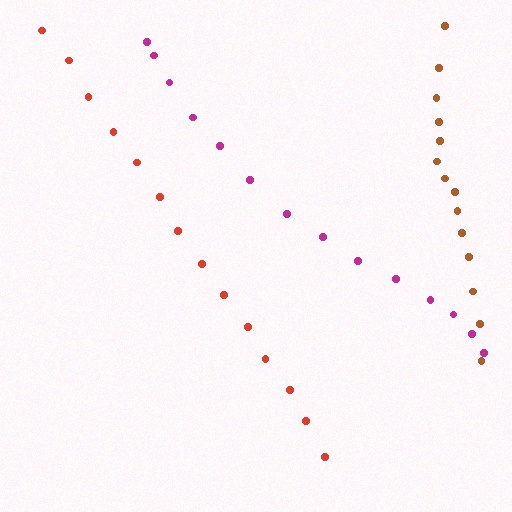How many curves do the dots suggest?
There are 3 distinct paths.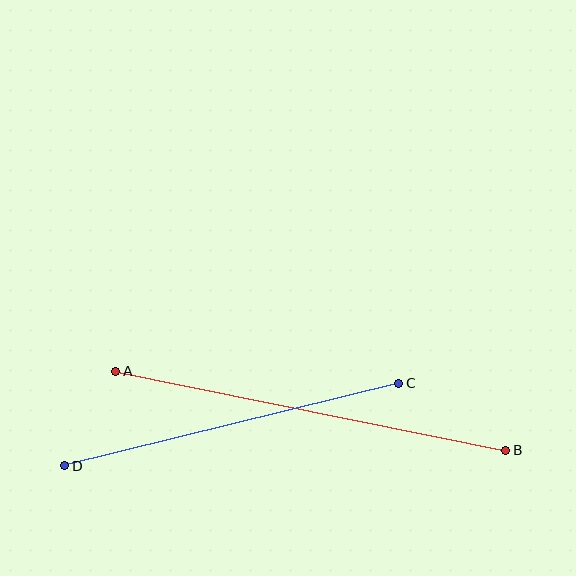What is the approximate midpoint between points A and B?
The midpoint is at approximately (311, 411) pixels.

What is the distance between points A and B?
The distance is approximately 398 pixels.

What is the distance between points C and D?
The distance is approximately 344 pixels.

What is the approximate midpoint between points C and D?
The midpoint is at approximately (232, 424) pixels.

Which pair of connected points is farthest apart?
Points A and B are farthest apart.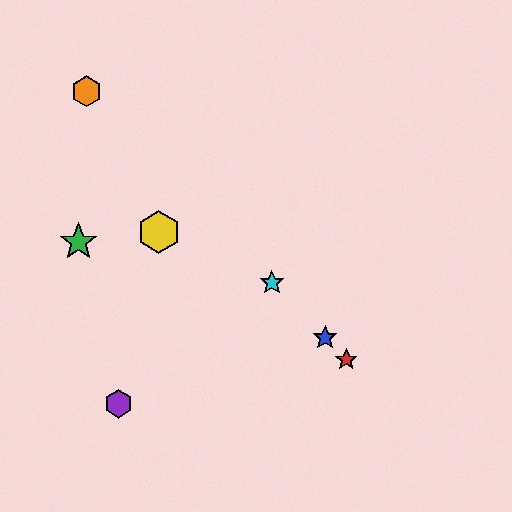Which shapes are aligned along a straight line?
The red star, the blue star, the orange hexagon, the cyan star are aligned along a straight line.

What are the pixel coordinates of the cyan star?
The cyan star is at (272, 283).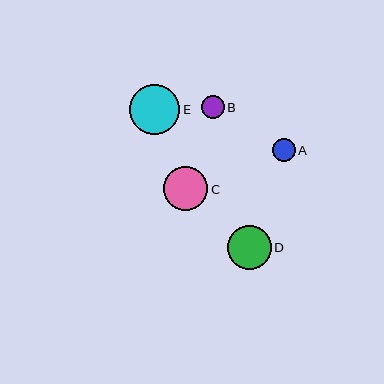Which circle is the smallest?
Circle A is the smallest with a size of approximately 23 pixels.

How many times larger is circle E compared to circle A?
Circle E is approximately 2.2 times the size of circle A.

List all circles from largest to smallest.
From largest to smallest: E, C, D, B, A.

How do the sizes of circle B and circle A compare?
Circle B and circle A are approximately the same size.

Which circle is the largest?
Circle E is the largest with a size of approximately 51 pixels.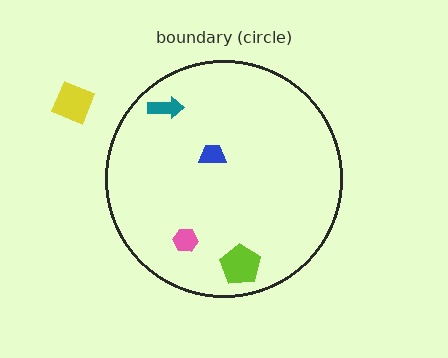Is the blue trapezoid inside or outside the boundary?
Inside.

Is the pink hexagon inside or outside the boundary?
Inside.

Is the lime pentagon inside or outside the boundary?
Inside.